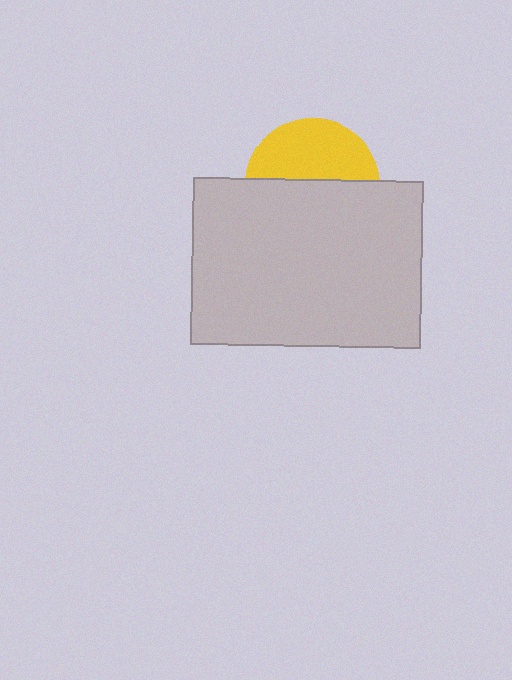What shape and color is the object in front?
The object in front is a light gray rectangle.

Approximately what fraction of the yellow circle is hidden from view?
Roughly 57% of the yellow circle is hidden behind the light gray rectangle.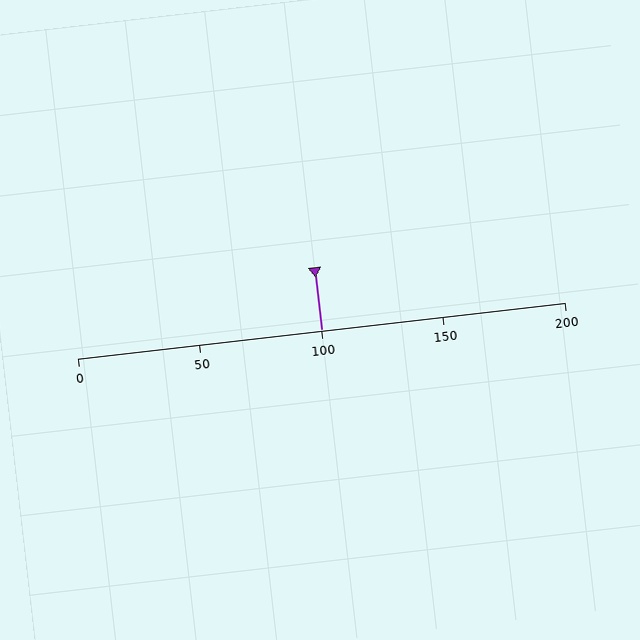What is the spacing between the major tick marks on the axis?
The major ticks are spaced 50 apart.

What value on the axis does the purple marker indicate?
The marker indicates approximately 100.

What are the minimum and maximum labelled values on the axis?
The axis runs from 0 to 200.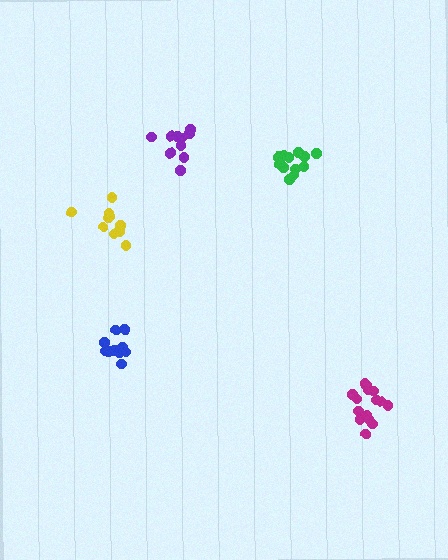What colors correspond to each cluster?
The clusters are colored: magenta, yellow, purple, green, blue.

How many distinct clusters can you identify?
There are 5 distinct clusters.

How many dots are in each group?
Group 1: 15 dots, Group 2: 10 dots, Group 3: 10 dots, Group 4: 12 dots, Group 5: 10 dots (57 total).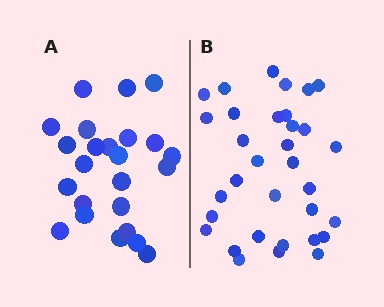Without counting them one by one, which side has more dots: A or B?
Region B (the right region) has more dots.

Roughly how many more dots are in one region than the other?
Region B has roughly 8 or so more dots than region A.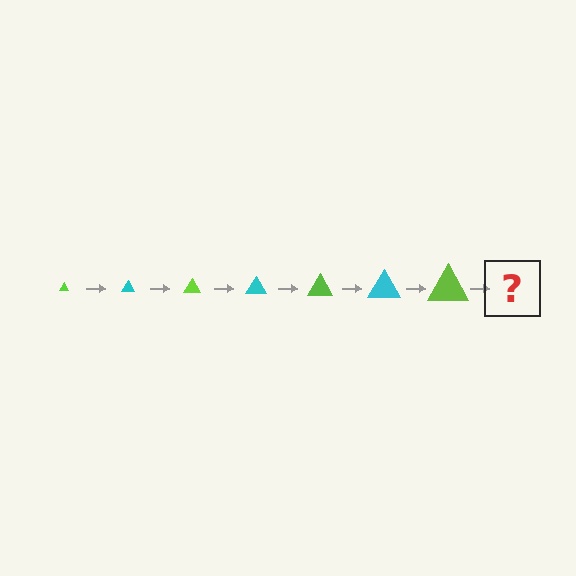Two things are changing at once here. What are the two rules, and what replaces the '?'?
The two rules are that the triangle grows larger each step and the color cycles through lime and cyan. The '?' should be a cyan triangle, larger than the previous one.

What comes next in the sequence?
The next element should be a cyan triangle, larger than the previous one.